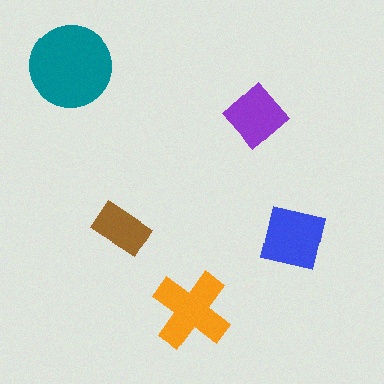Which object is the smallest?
The brown rectangle.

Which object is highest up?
The teal circle is topmost.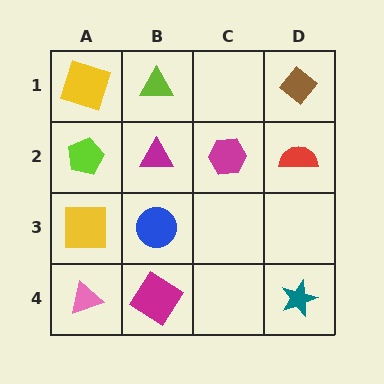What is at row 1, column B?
A lime triangle.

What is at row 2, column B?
A magenta triangle.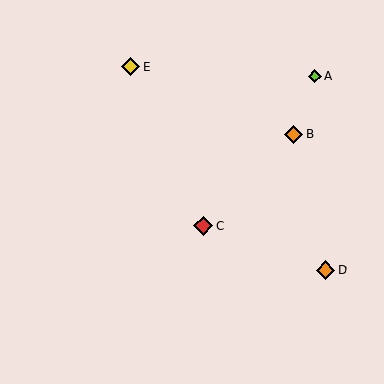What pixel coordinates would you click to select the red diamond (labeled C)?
Click at (203, 226) to select the red diamond C.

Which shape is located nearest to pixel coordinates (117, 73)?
The yellow diamond (labeled E) at (130, 67) is nearest to that location.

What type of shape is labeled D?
Shape D is an orange diamond.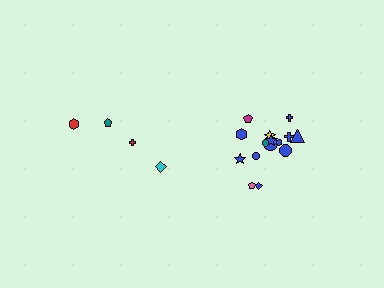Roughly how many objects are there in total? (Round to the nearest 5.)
Roughly 20 objects in total.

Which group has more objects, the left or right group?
The right group.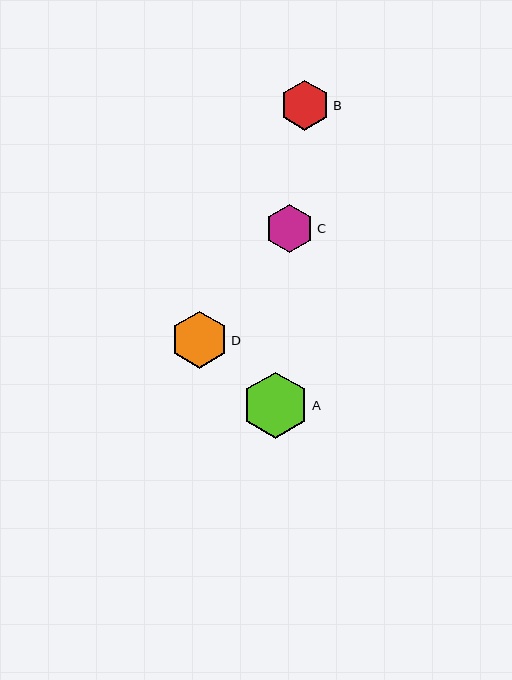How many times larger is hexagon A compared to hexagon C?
Hexagon A is approximately 1.4 times the size of hexagon C.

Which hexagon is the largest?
Hexagon A is the largest with a size of approximately 66 pixels.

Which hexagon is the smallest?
Hexagon C is the smallest with a size of approximately 49 pixels.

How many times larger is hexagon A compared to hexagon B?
Hexagon A is approximately 1.3 times the size of hexagon B.